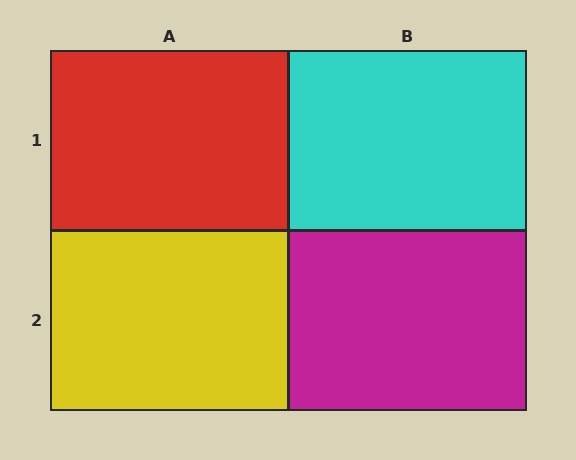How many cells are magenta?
1 cell is magenta.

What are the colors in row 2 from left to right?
Yellow, magenta.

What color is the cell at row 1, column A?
Red.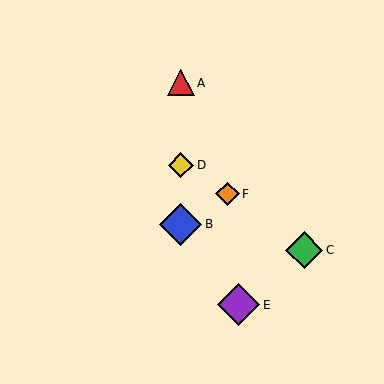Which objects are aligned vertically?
Objects A, B, D are aligned vertically.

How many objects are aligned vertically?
3 objects (A, B, D) are aligned vertically.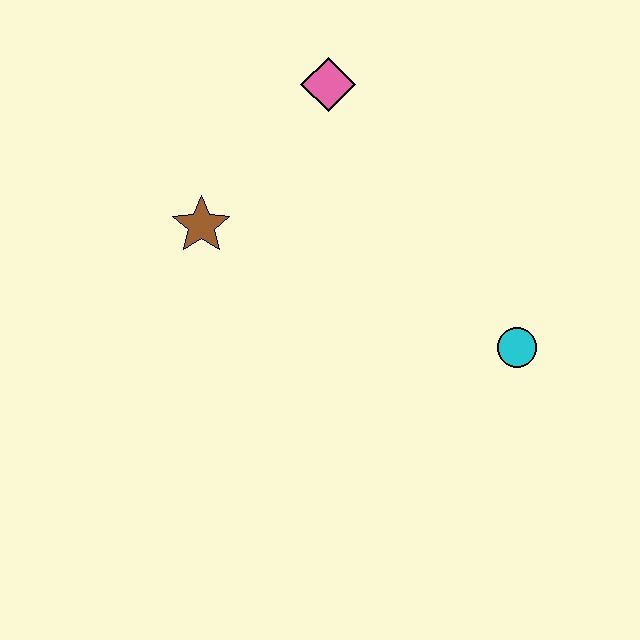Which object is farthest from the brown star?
The cyan circle is farthest from the brown star.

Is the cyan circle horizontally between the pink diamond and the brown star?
No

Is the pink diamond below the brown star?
No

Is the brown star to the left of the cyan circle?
Yes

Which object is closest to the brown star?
The pink diamond is closest to the brown star.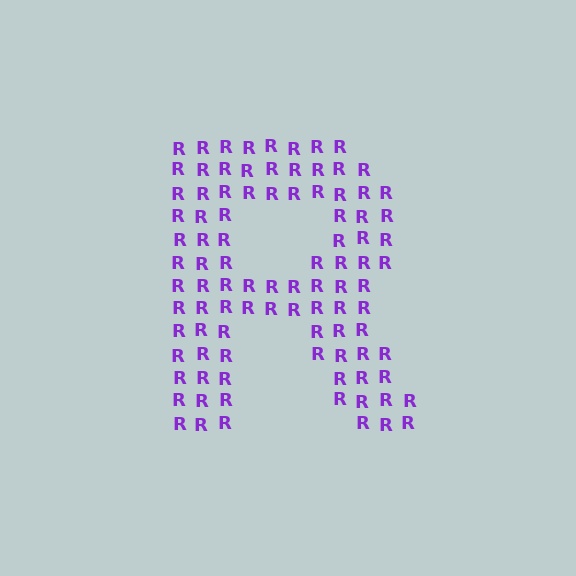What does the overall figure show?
The overall figure shows the letter R.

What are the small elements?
The small elements are letter R's.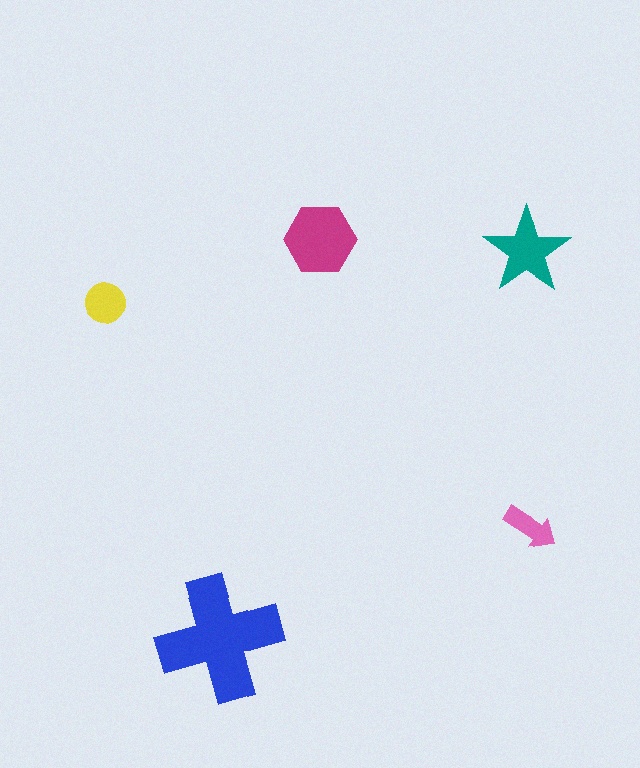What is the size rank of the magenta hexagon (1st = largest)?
2nd.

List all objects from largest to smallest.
The blue cross, the magenta hexagon, the teal star, the yellow circle, the pink arrow.